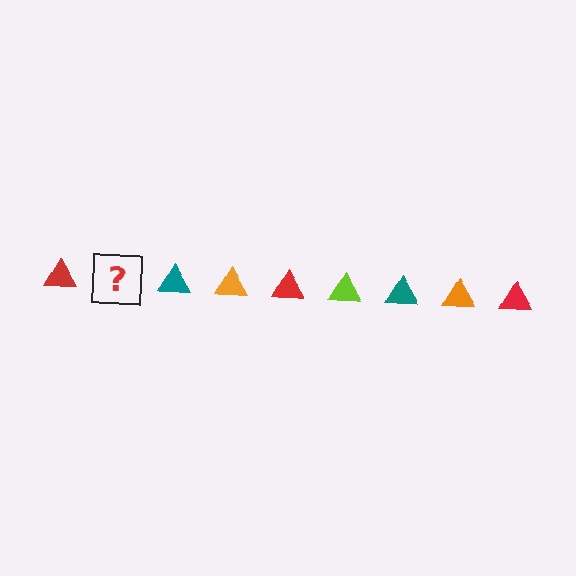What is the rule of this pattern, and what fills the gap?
The rule is that the pattern cycles through red, lime, teal, orange triangles. The gap should be filled with a lime triangle.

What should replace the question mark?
The question mark should be replaced with a lime triangle.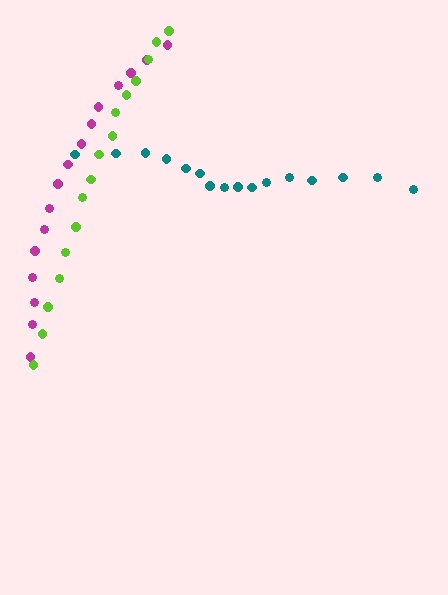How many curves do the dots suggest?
There are 3 distinct paths.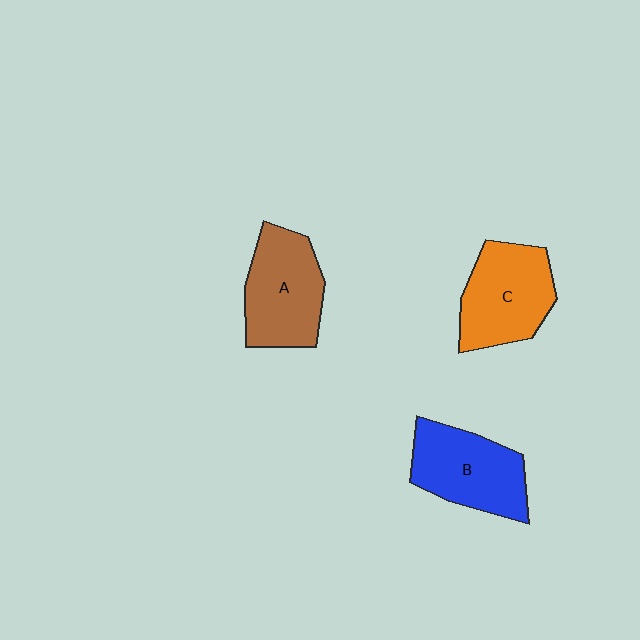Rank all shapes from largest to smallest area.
From largest to smallest: C (orange), B (blue), A (brown).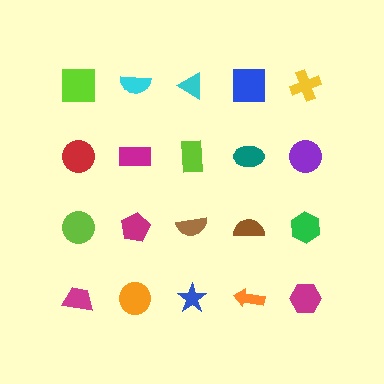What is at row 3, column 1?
A lime circle.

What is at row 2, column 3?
A lime rectangle.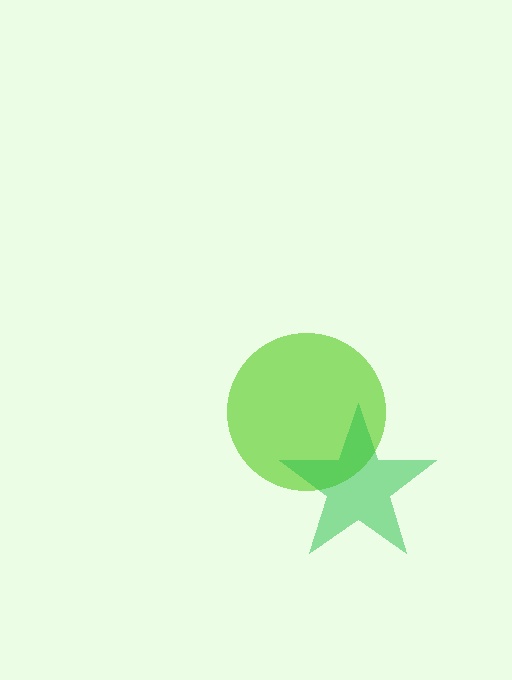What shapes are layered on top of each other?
The layered shapes are: a lime circle, a green star.